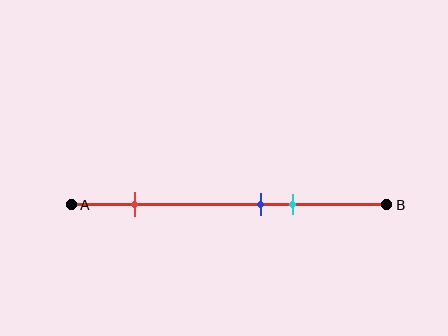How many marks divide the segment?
There are 3 marks dividing the segment.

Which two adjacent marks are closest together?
The blue and cyan marks are the closest adjacent pair.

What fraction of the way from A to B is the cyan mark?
The cyan mark is approximately 70% (0.7) of the way from A to B.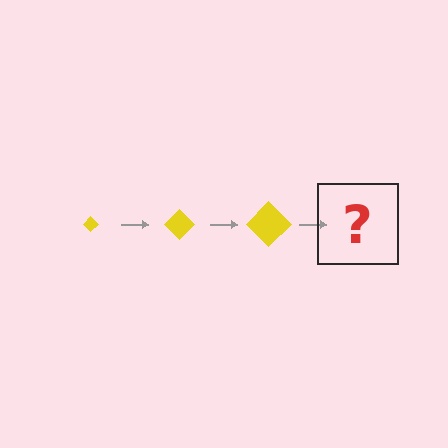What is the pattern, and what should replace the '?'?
The pattern is that the diamond gets progressively larger each step. The '?' should be a yellow diamond, larger than the previous one.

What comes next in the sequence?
The next element should be a yellow diamond, larger than the previous one.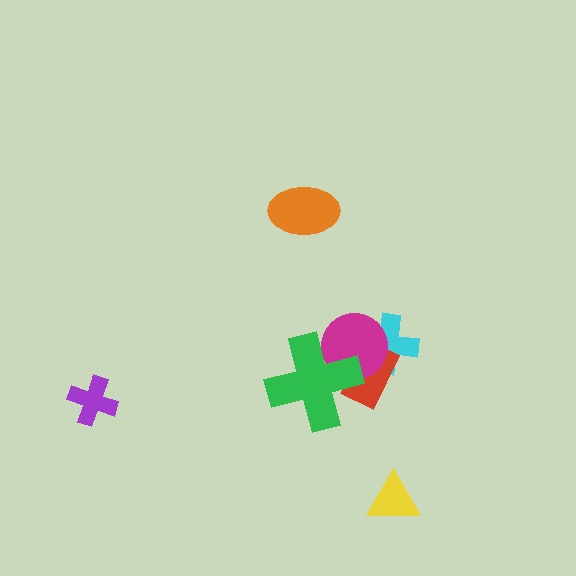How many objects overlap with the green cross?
2 objects overlap with the green cross.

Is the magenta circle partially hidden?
Yes, it is partially covered by another shape.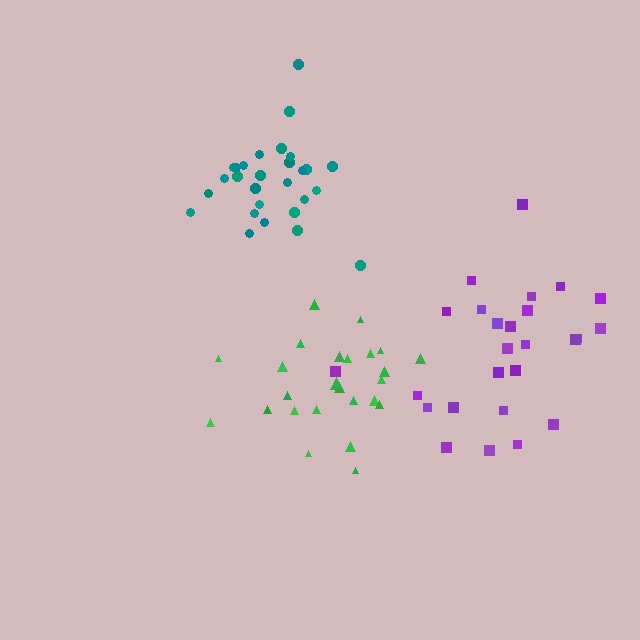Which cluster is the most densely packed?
Teal.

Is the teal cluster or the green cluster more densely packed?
Teal.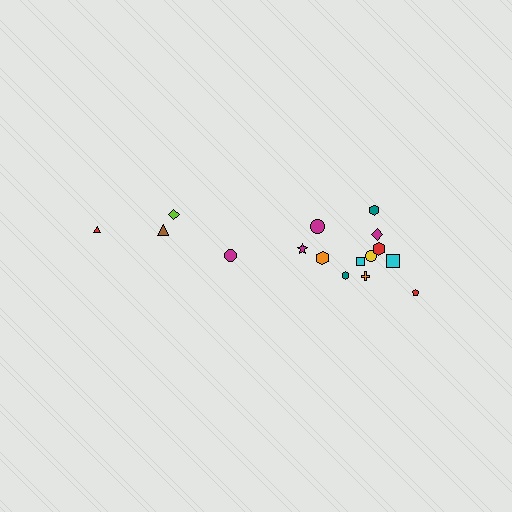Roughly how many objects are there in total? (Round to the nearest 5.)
Roughly 15 objects in total.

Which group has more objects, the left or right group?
The right group.